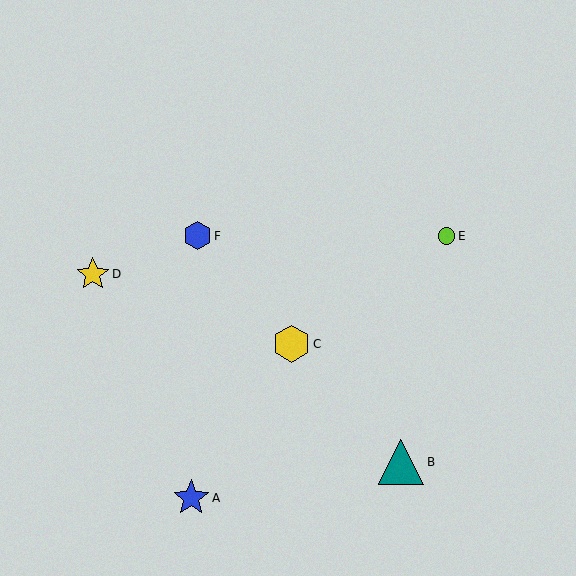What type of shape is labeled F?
Shape F is a blue hexagon.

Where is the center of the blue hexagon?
The center of the blue hexagon is at (197, 236).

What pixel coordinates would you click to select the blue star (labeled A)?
Click at (191, 498) to select the blue star A.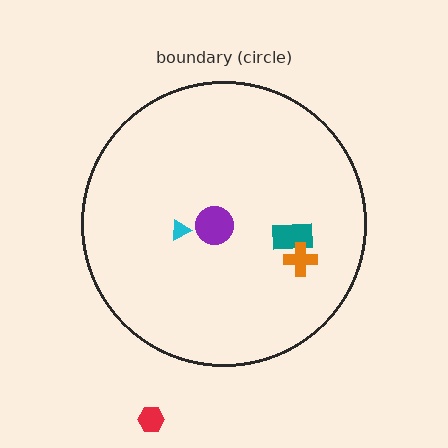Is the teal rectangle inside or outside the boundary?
Inside.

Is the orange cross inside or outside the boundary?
Inside.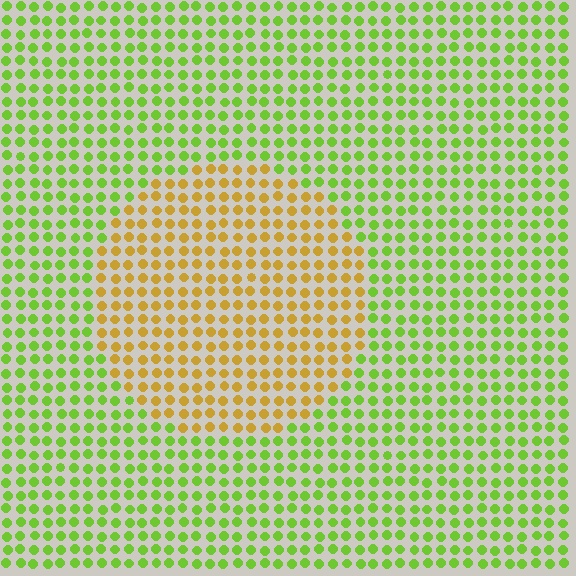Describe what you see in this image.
The image is filled with small lime elements in a uniform arrangement. A circle-shaped region is visible where the elements are tinted to a slightly different hue, forming a subtle color boundary.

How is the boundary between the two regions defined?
The boundary is defined purely by a slight shift in hue (about 52 degrees). Spacing, size, and orientation are identical on both sides.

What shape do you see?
I see a circle.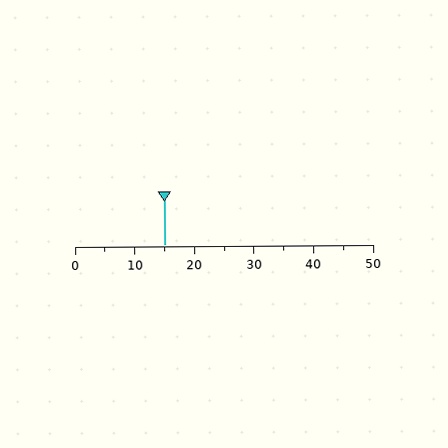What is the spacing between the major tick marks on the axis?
The major ticks are spaced 10 apart.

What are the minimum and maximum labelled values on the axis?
The axis runs from 0 to 50.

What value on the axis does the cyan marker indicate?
The marker indicates approximately 15.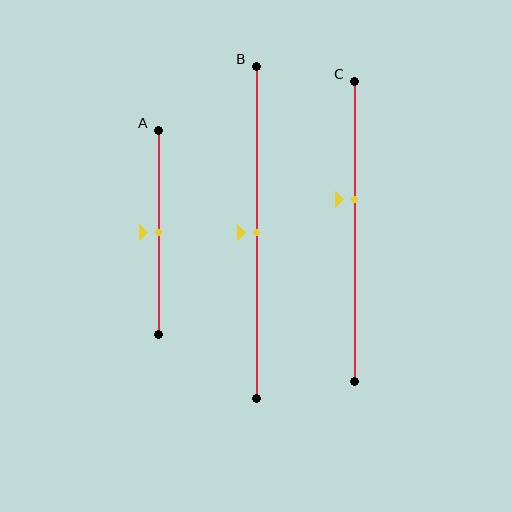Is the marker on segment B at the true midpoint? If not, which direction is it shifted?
Yes, the marker on segment B is at the true midpoint.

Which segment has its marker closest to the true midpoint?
Segment A has its marker closest to the true midpoint.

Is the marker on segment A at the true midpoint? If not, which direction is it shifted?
Yes, the marker on segment A is at the true midpoint.